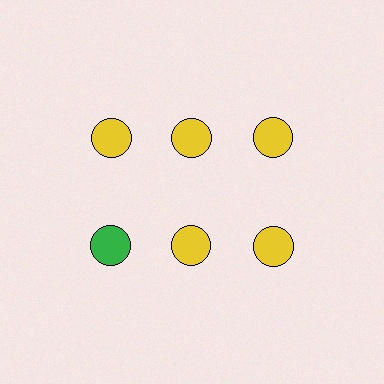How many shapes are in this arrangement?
There are 6 shapes arranged in a grid pattern.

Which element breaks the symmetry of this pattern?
The green circle in the second row, leftmost column breaks the symmetry. All other shapes are yellow circles.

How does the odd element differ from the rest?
It has a different color: green instead of yellow.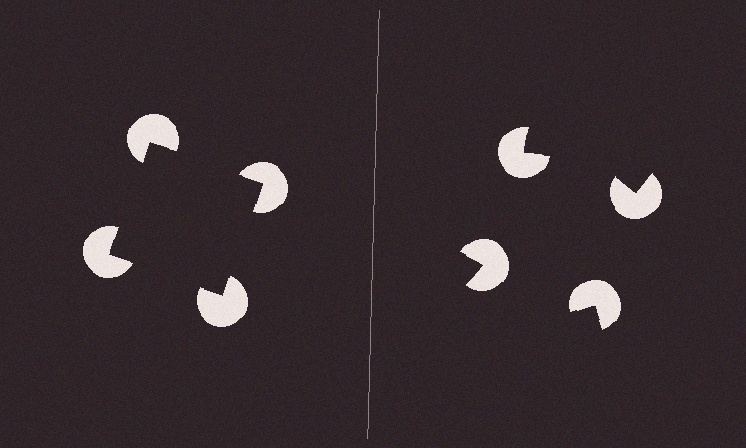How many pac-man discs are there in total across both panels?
8 — 4 on each side.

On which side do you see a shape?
An illusory square appears on the left side. On the right side the wedge cuts are rotated, so no coherent shape forms.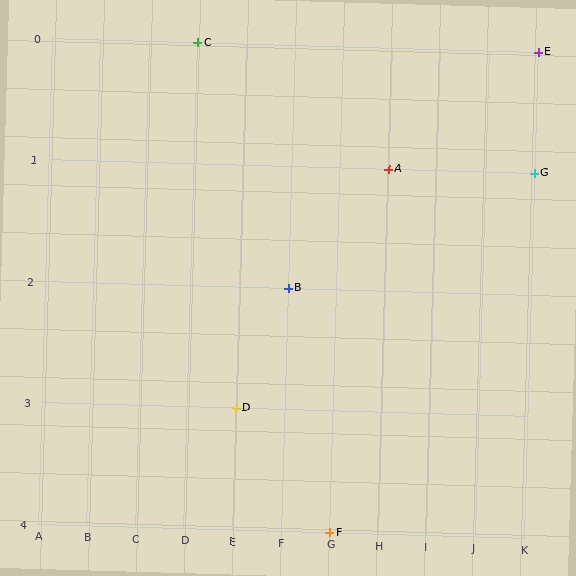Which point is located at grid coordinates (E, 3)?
Point D is at (E, 3).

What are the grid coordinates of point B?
Point B is at grid coordinates (F, 2).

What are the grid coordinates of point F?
Point F is at grid coordinates (G, 4).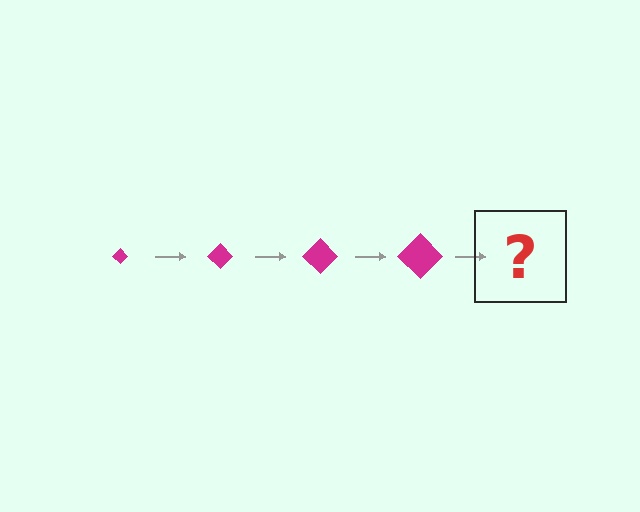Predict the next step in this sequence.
The next step is a magenta diamond, larger than the previous one.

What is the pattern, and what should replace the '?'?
The pattern is that the diamond gets progressively larger each step. The '?' should be a magenta diamond, larger than the previous one.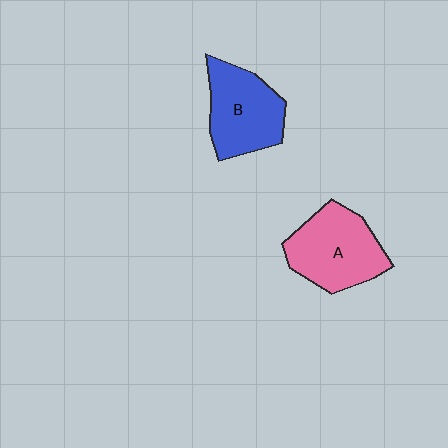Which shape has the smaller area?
Shape B (blue).